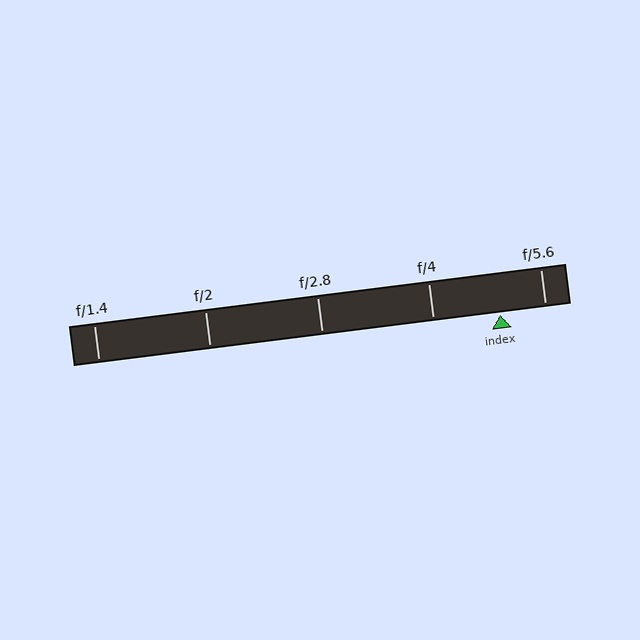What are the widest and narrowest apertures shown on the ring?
The widest aperture shown is f/1.4 and the narrowest is f/5.6.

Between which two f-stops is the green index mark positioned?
The index mark is between f/4 and f/5.6.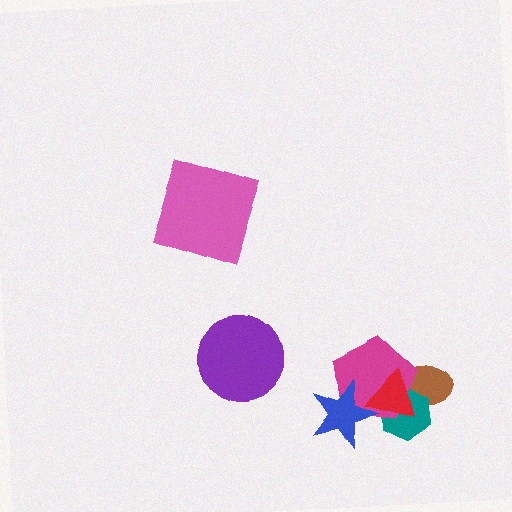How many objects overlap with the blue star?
2 objects overlap with the blue star.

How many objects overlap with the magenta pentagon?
4 objects overlap with the magenta pentagon.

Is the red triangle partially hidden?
Yes, it is partially covered by another shape.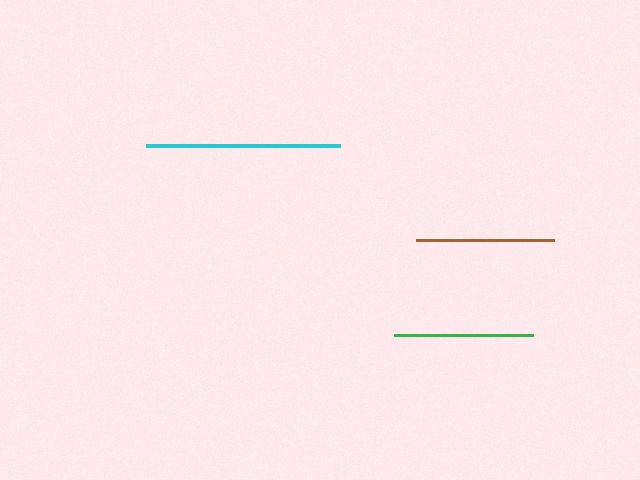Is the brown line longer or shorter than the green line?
The green line is longer than the brown line.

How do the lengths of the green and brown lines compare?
The green and brown lines are approximately the same length.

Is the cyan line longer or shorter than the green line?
The cyan line is longer than the green line.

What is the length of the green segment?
The green segment is approximately 139 pixels long.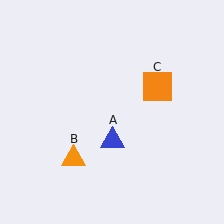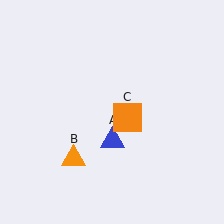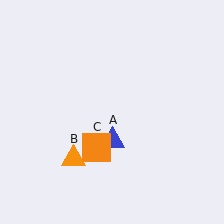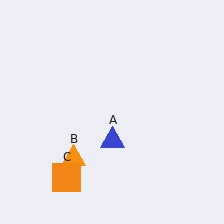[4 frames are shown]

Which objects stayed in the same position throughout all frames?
Blue triangle (object A) and orange triangle (object B) remained stationary.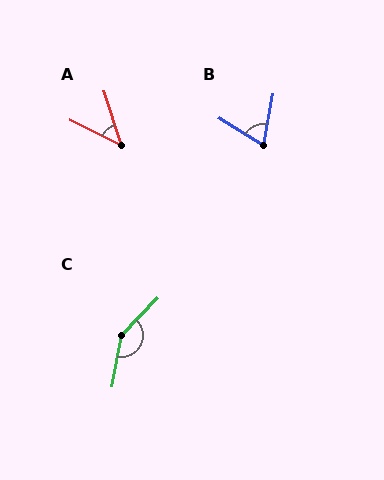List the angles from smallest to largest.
A (46°), B (69°), C (146°).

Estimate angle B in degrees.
Approximately 69 degrees.